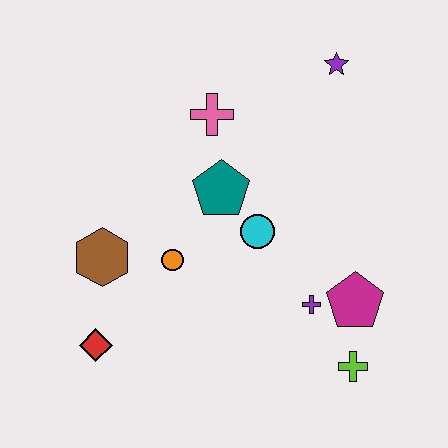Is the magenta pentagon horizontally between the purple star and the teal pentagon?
No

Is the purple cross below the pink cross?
Yes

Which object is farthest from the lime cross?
The purple star is farthest from the lime cross.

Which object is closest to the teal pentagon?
The cyan circle is closest to the teal pentagon.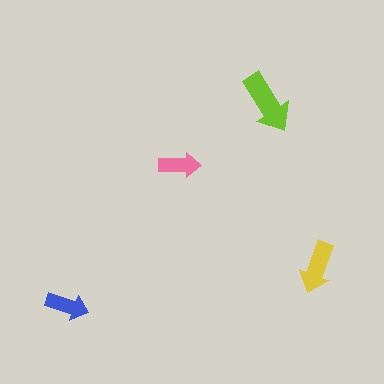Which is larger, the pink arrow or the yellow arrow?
The yellow one.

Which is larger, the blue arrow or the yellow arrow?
The yellow one.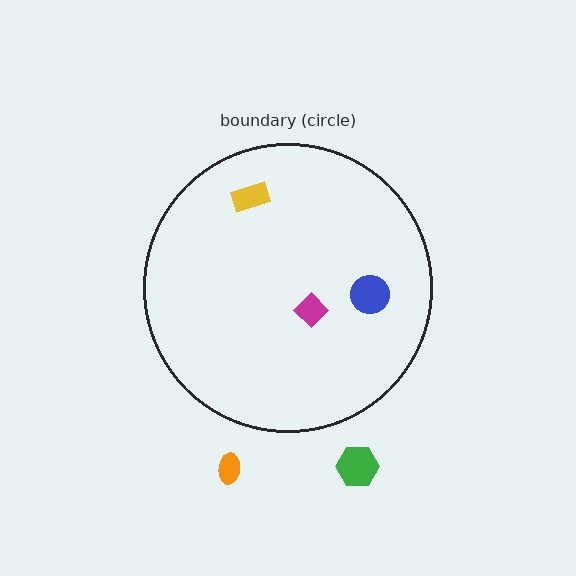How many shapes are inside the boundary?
3 inside, 2 outside.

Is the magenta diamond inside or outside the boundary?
Inside.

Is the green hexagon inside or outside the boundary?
Outside.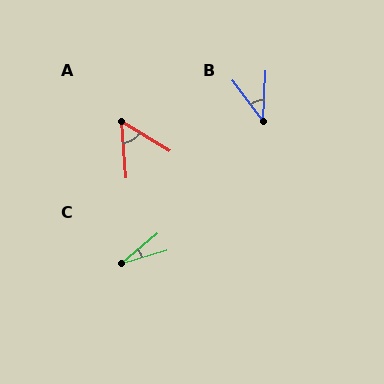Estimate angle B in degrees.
Approximately 40 degrees.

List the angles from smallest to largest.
C (23°), B (40°), A (54°).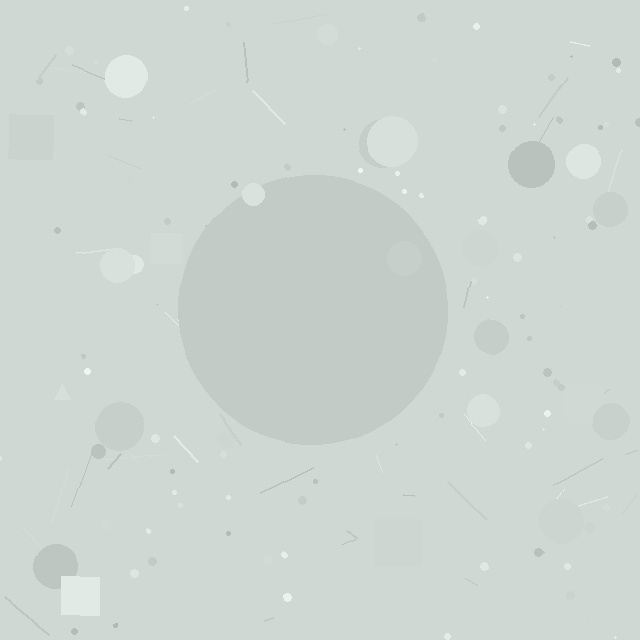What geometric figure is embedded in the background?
A circle is embedded in the background.